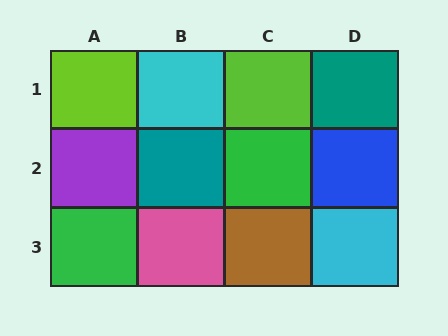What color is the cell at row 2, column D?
Blue.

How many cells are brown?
1 cell is brown.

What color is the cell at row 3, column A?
Green.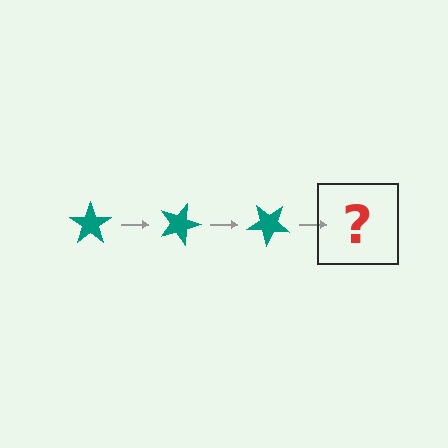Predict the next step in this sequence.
The next step is a teal star rotated 60 degrees.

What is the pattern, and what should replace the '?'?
The pattern is that the star rotates 20 degrees each step. The '?' should be a teal star rotated 60 degrees.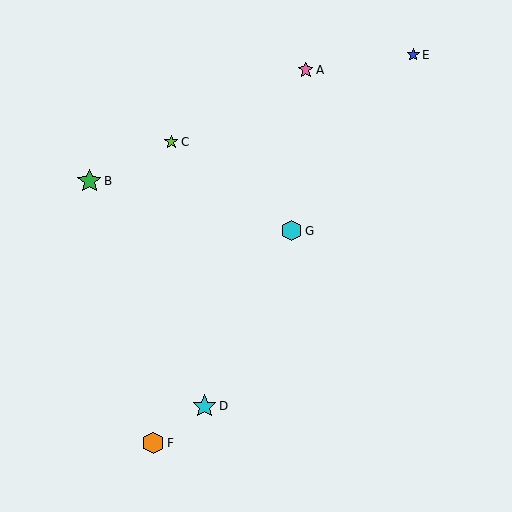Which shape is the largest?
The green star (labeled B) is the largest.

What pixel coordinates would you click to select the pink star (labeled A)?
Click at (306, 70) to select the pink star A.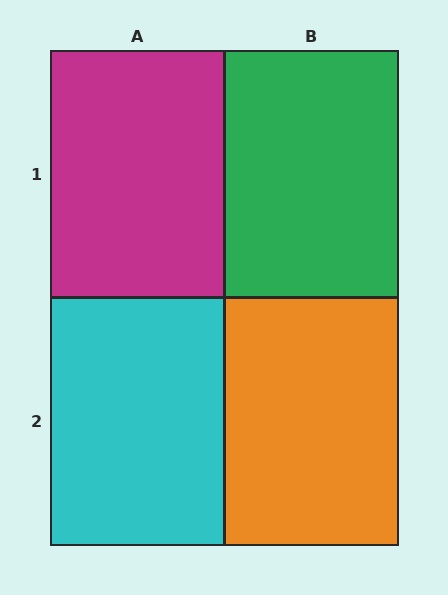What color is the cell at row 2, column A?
Cyan.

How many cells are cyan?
1 cell is cyan.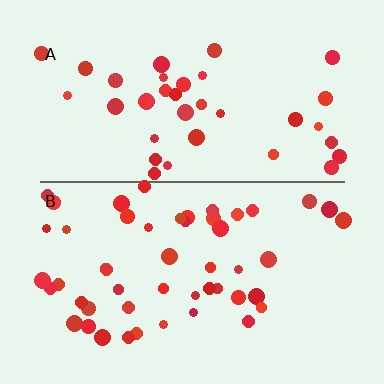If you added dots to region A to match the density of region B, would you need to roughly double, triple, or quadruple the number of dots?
Approximately double.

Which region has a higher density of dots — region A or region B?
B (the bottom).